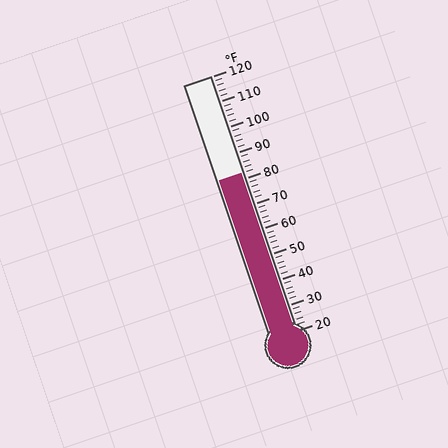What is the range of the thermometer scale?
The thermometer scale ranges from 20°F to 120°F.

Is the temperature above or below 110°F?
The temperature is below 110°F.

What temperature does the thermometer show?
The thermometer shows approximately 82°F.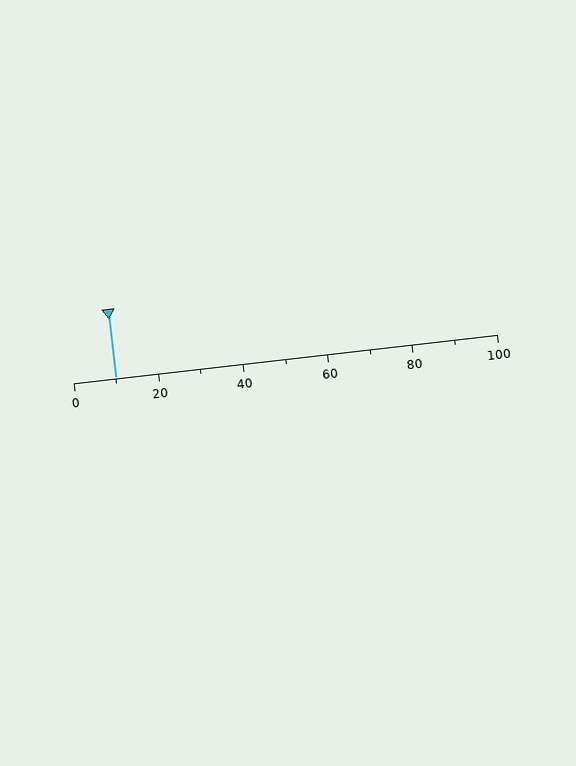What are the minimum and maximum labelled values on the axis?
The axis runs from 0 to 100.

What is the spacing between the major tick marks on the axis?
The major ticks are spaced 20 apart.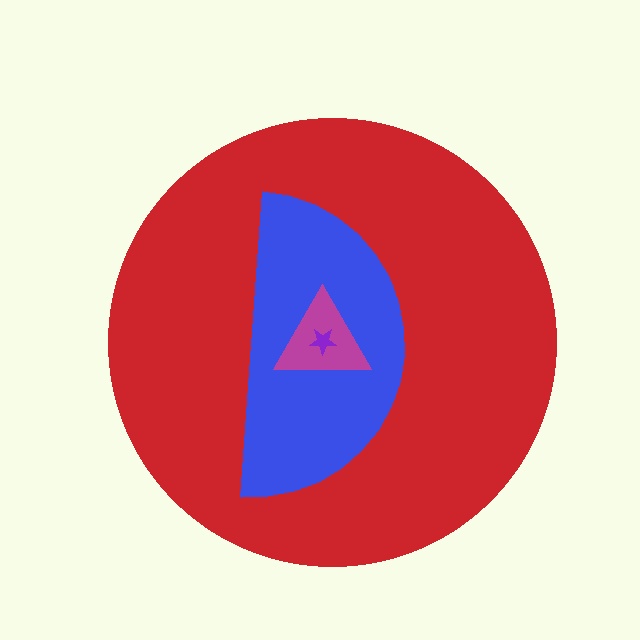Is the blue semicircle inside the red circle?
Yes.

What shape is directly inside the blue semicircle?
The magenta triangle.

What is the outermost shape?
The red circle.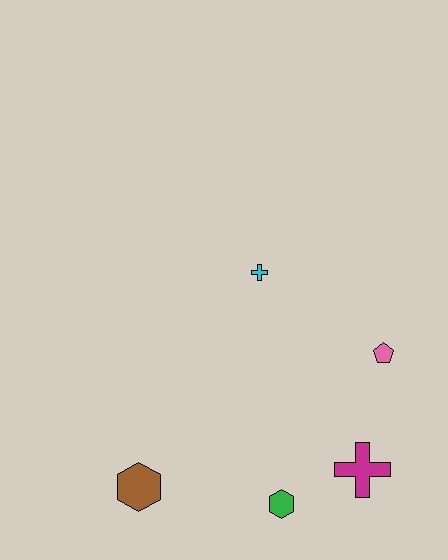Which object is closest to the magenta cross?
The green hexagon is closest to the magenta cross.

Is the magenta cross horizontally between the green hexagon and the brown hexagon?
No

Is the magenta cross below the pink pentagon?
Yes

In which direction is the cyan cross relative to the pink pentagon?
The cyan cross is to the left of the pink pentagon.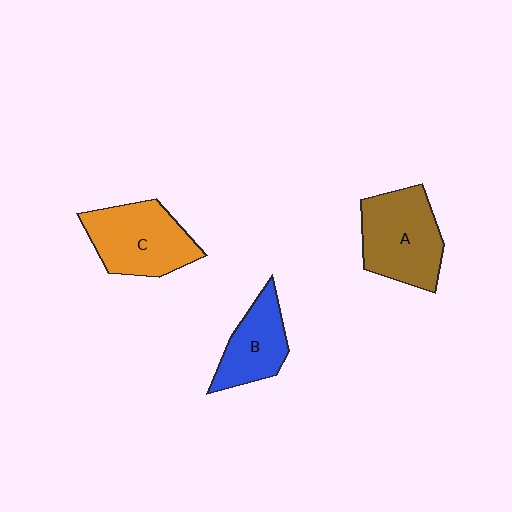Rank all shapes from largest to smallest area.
From largest to smallest: A (brown), C (orange), B (blue).